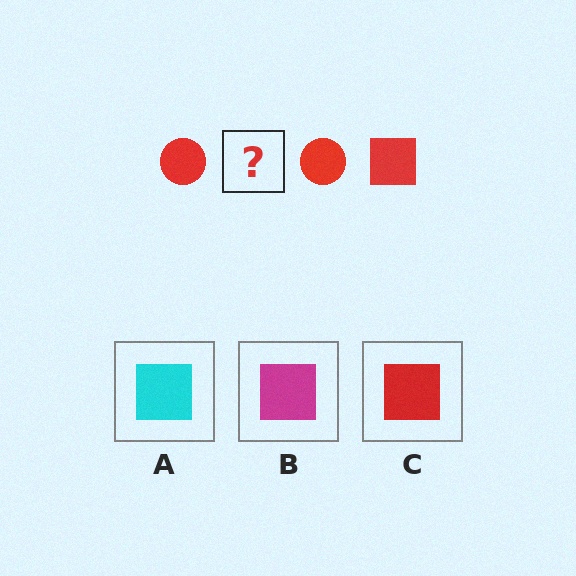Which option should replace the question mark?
Option C.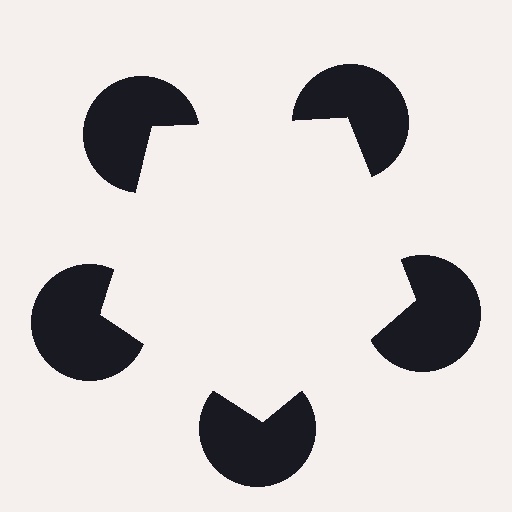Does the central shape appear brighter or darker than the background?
It typically appears slightly brighter than the background, even though no actual brightness change is drawn.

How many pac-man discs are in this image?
There are 5 — one at each vertex of the illusory pentagon.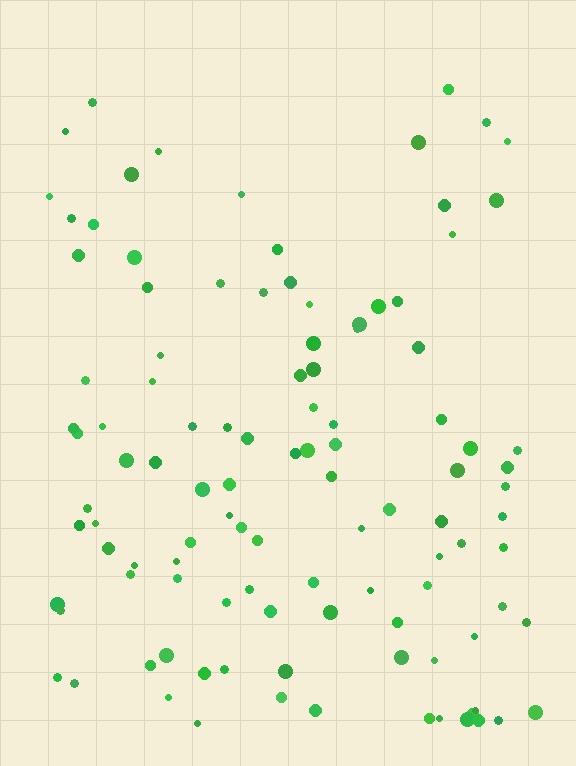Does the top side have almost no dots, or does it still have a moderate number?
Still a moderate number, just noticeably fewer than the bottom.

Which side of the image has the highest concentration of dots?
The bottom.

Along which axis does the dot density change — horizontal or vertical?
Vertical.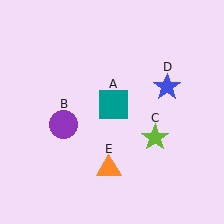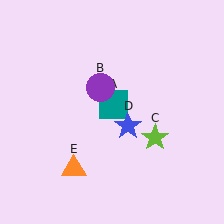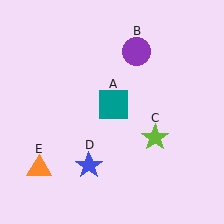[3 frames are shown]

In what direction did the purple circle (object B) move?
The purple circle (object B) moved up and to the right.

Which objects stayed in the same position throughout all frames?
Teal square (object A) and lime star (object C) remained stationary.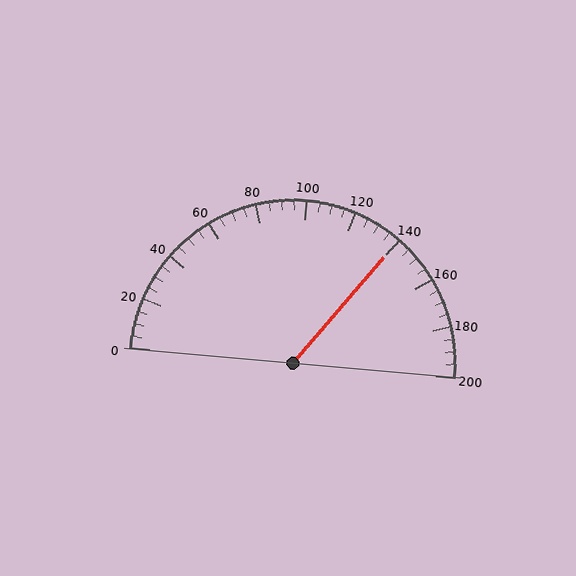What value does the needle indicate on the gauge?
The needle indicates approximately 140.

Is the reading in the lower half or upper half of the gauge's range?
The reading is in the upper half of the range (0 to 200).